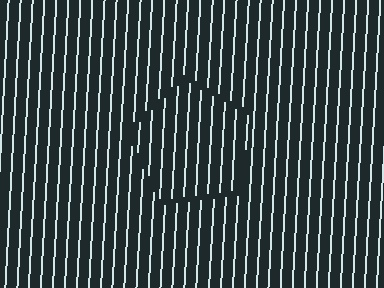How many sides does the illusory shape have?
5 sides — the line-ends trace a pentagon.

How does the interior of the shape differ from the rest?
The interior of the shape contains the same grating, shifted by half a period — the contour is defined by the phase discontinuity where line-ends from the inner and outer gratings abut.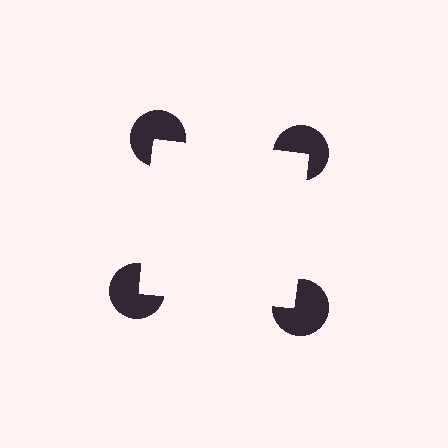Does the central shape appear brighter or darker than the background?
It typically appears slightly brighter than the background, even though no actual brightness change is drawn.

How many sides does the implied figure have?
4 sides.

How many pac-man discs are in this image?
There are 4 — one at each vertex of the illusory square.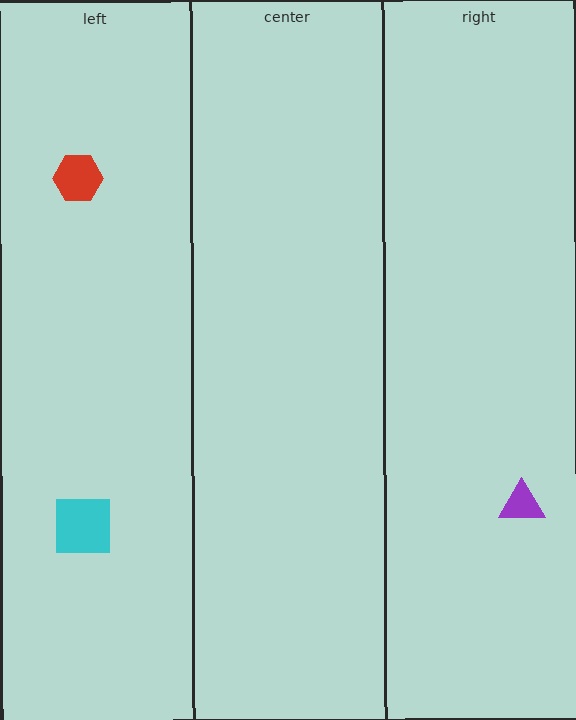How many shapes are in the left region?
2.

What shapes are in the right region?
The purple triangle.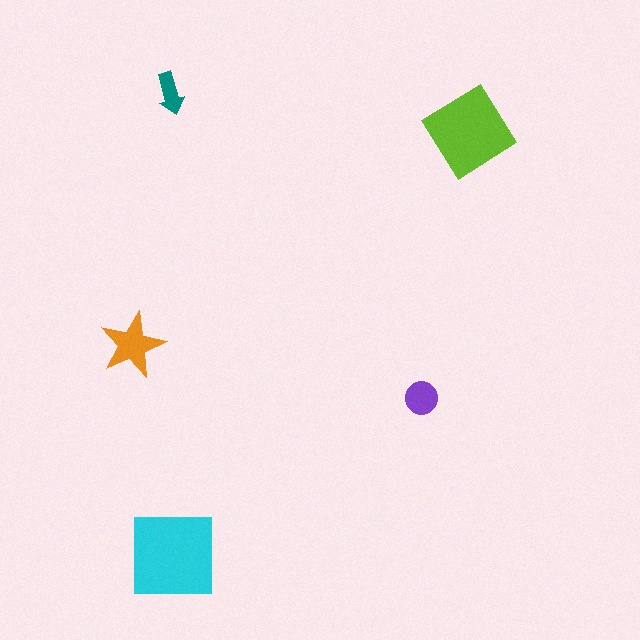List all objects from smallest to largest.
The teal arrow, the purple circle, the orange star, the lime diamond, the cyan square.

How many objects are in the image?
There are 5 objects in the image.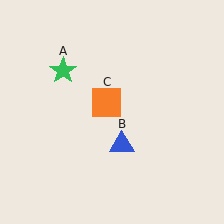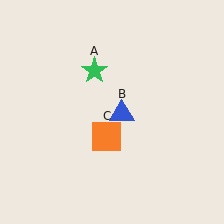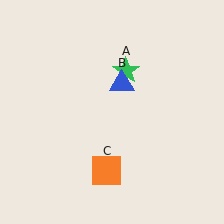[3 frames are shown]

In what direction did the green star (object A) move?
The green star (object A) moved right.